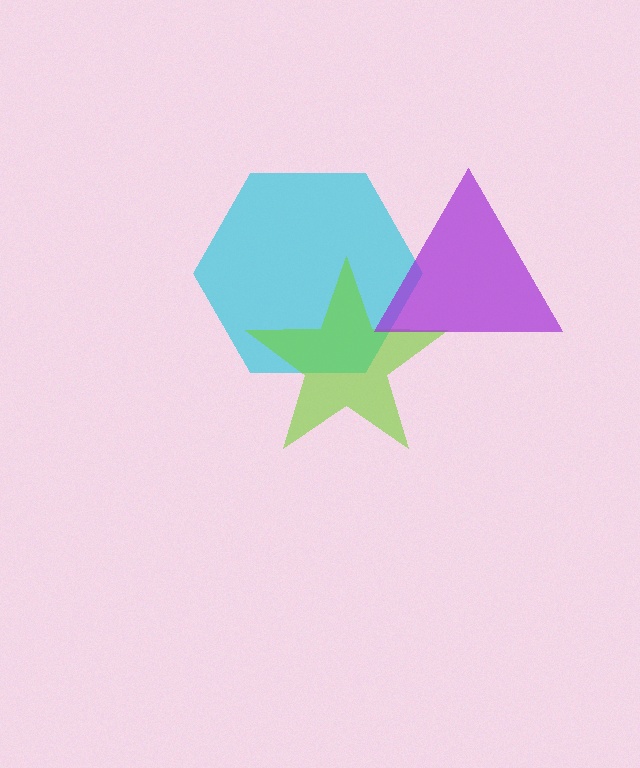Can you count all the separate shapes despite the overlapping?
Yes, there are 3 separate shapes.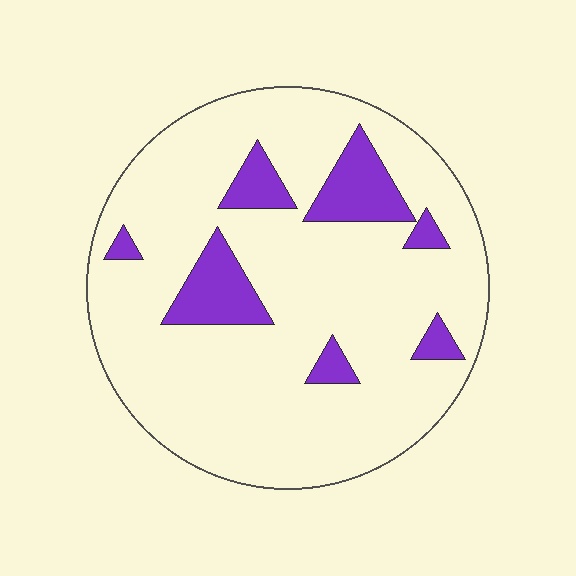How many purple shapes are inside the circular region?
7.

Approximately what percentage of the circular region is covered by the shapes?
Approximately 15%.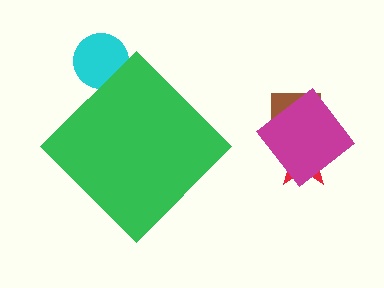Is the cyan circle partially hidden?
Yes, the cyan circle is partially hidden behind the green diamond.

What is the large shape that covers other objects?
A green diamond.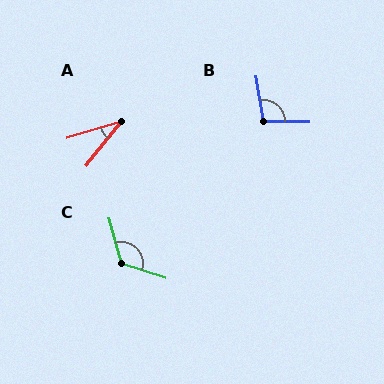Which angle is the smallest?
A, at approximately 34 degrees.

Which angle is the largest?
C, at approximately 123 degrees.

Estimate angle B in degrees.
Approximately 99 degrees.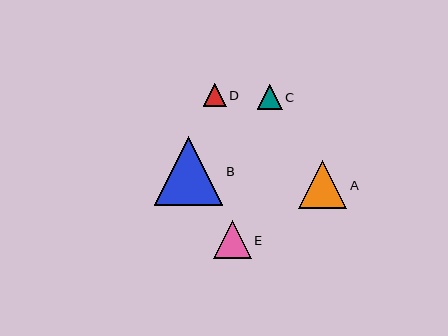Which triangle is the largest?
Triangle B is the largest with a size of approximately 69 pixels.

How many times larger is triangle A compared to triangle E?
Triangle A is approximately 1.3 times the size of triangle E.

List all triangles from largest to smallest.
From largest to smallest: B, A, E, C, D.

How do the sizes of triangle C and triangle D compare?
Triangle C and triangle D are approximately the same size.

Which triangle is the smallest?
Triangle D is the smallest with a size of approximately 23 pixels.